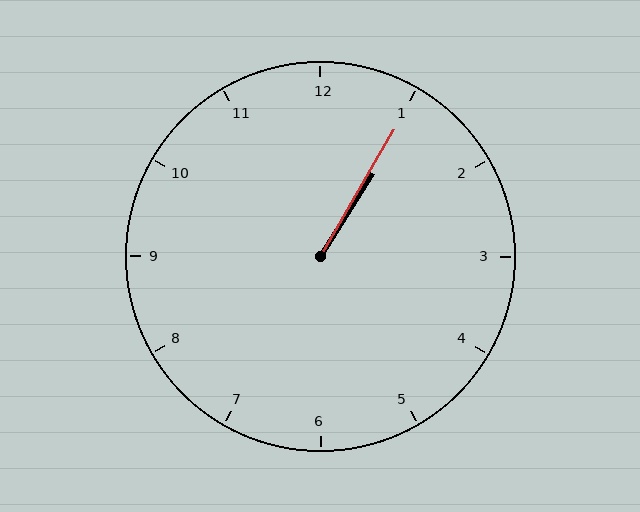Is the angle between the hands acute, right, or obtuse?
It is acute.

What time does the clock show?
1:05.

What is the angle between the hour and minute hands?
Approximately 2 degrees.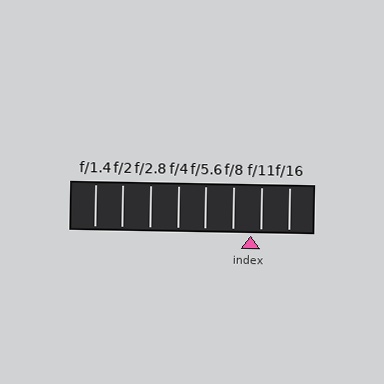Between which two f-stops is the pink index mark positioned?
The index mark is between f/8 and f/11.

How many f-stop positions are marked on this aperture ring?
There are 8 f-stop positions marked.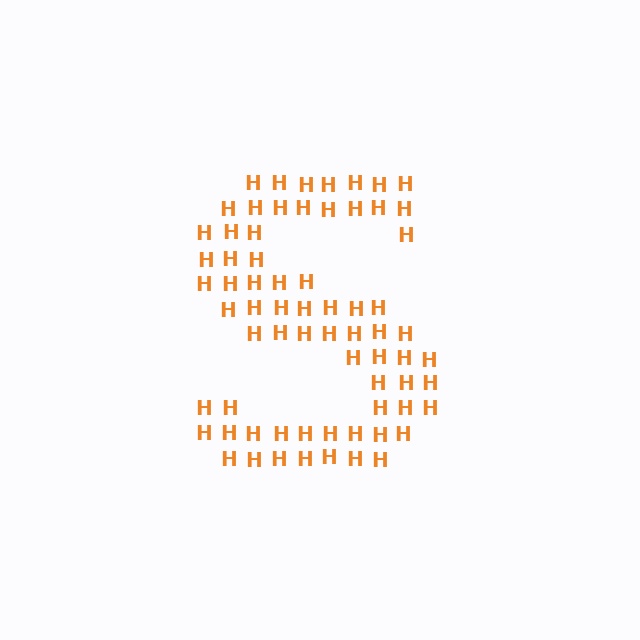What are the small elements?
The small elements are letter H's.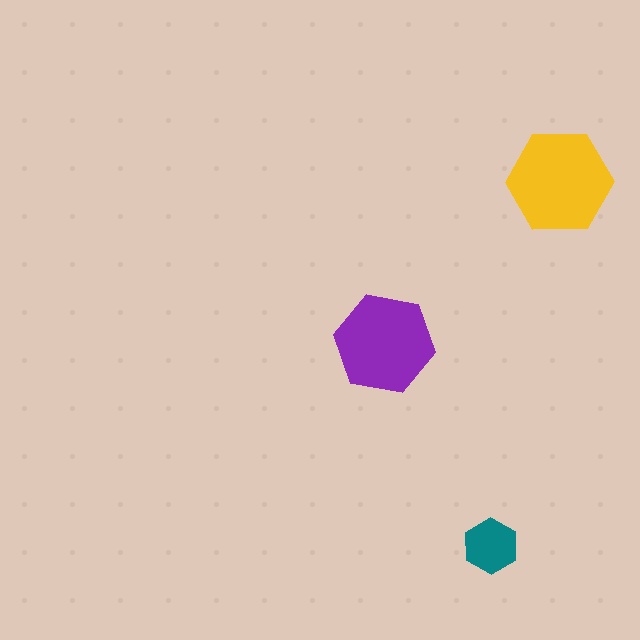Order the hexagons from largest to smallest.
the yellow one, the purple one, the teal one.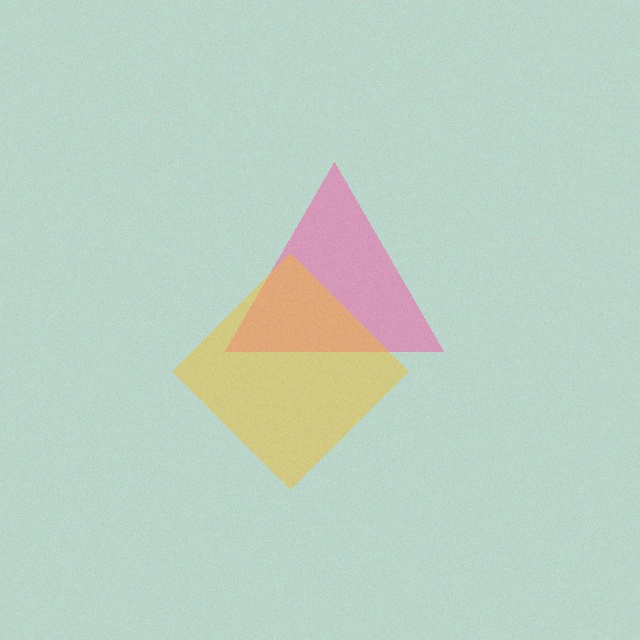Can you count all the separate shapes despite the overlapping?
Yes, there are 2 separate shapes.